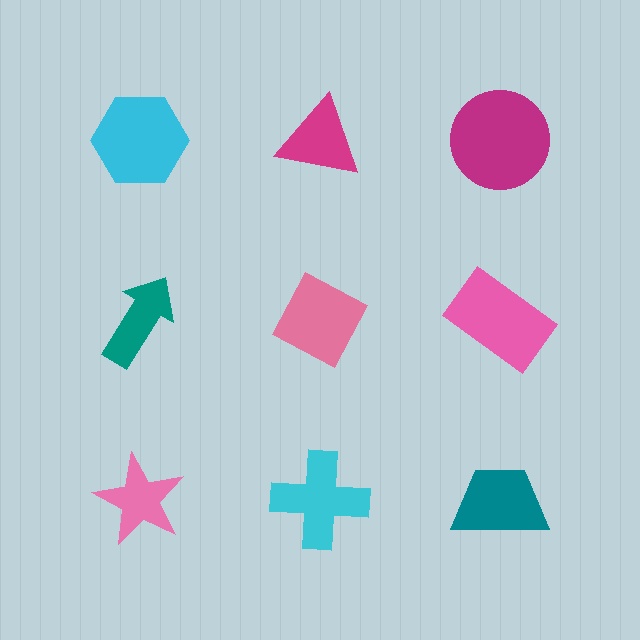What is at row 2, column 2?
A pink diamond.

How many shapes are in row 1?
3 shapes.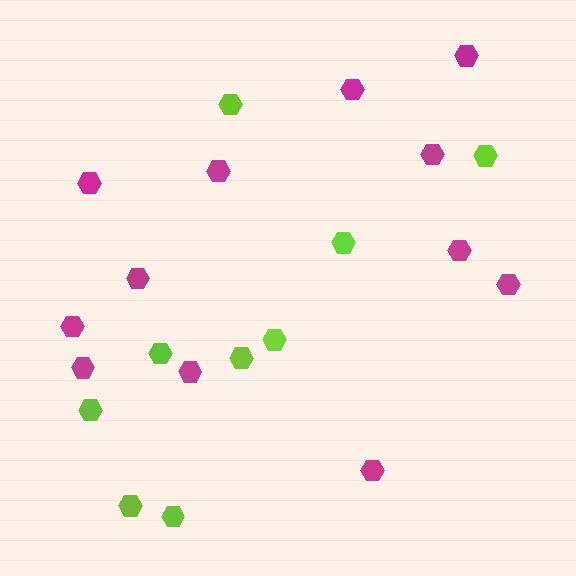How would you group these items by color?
There are 2 groups: one group of magenta hexagons (12) and one group of lime hexagons (9).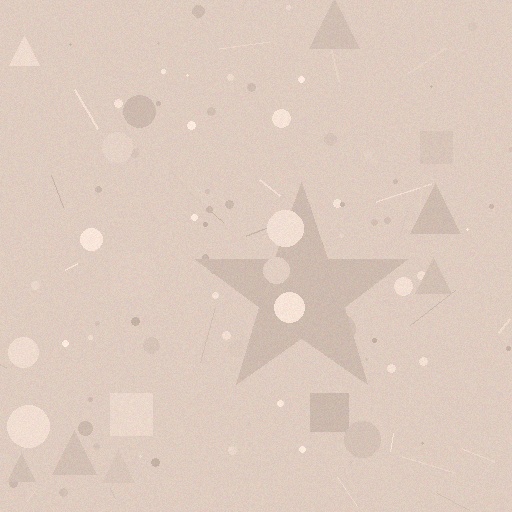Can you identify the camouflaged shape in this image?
The camouflaged shape is a star.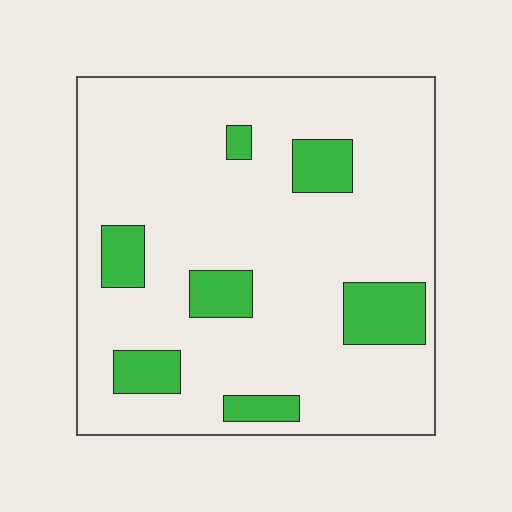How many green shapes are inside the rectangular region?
7.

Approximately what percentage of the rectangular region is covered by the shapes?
Approximately 15%.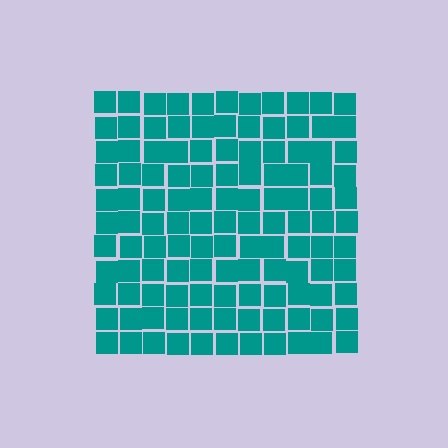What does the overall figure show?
The overall figure shows a square.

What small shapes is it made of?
It is made of small squares.